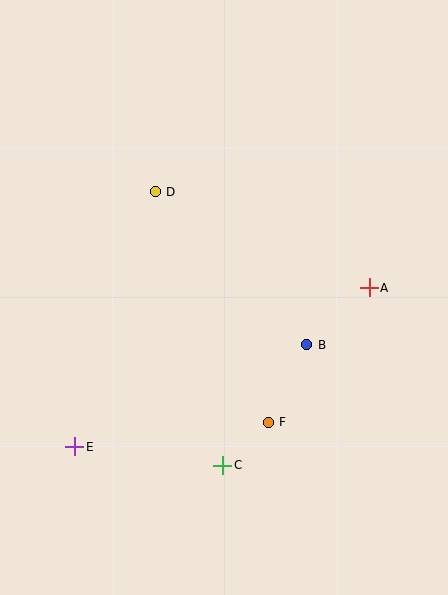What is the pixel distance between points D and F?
The distance between D and F is 257 pixels.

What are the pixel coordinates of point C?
Point C is at (223, 465).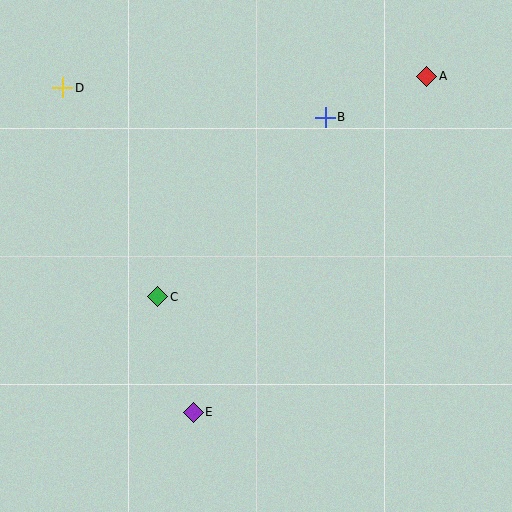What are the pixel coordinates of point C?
Point C is at (158, 297).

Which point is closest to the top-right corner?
Point A is closest to the top-right corner.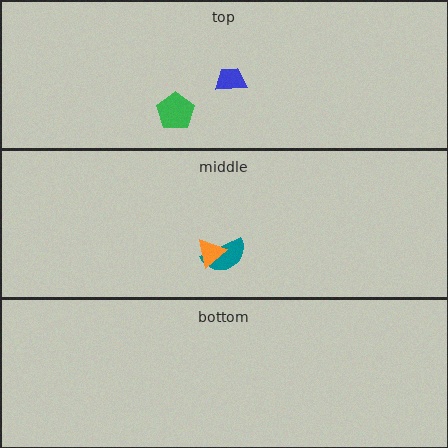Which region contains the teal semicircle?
The middle region.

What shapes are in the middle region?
The teal semicircle, the orange triangle.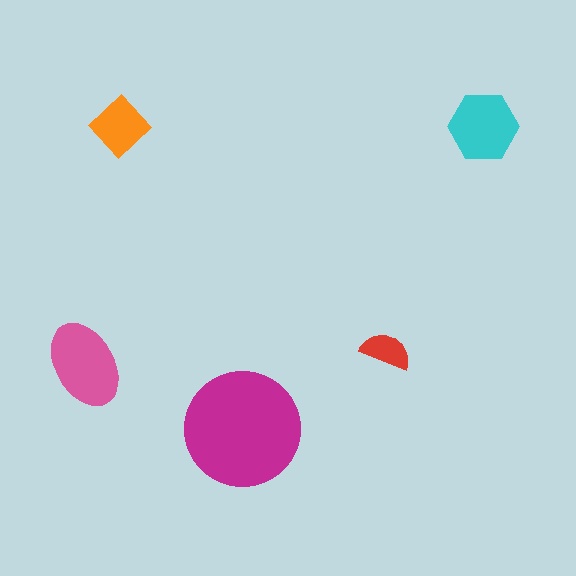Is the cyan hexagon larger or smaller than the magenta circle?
Smaller.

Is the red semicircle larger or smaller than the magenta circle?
Smaller.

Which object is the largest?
The magenta circle.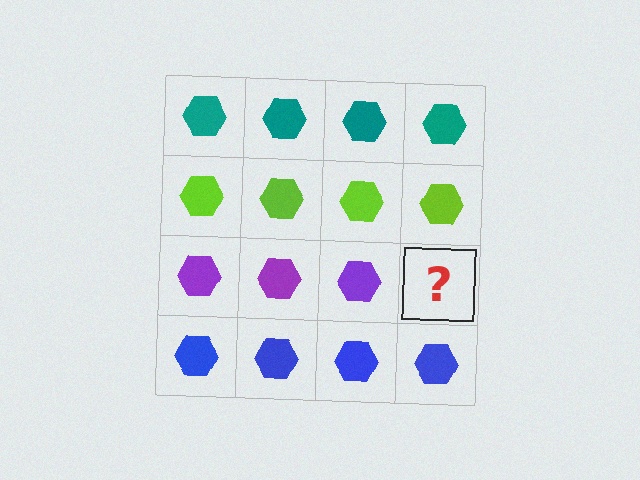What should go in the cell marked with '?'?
The missing cell should contain a purple hexagon.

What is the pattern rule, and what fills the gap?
The rule is that each row has a consistent color. The gap should be filled with a purple hexagon.